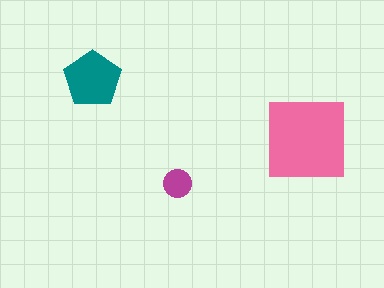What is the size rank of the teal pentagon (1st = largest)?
2nd.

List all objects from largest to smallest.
The pink square, the teal pentagon, the magenta circle.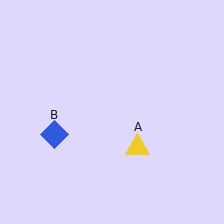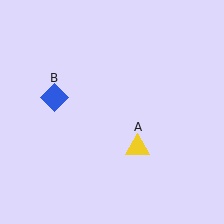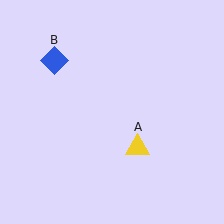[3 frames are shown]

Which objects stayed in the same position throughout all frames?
Yellow triangle (object A) remained stationary.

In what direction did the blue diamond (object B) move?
The blue diamond (object B) moved up.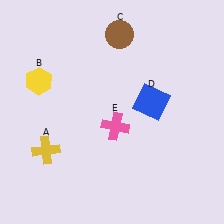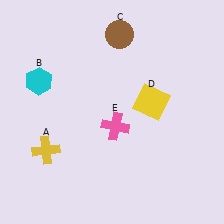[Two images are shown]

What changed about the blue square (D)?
In Image 1, D is blue. In Image 2, it changed to yellow.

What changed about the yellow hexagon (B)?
In Image 1, B is yellow. In Image 2, it changed to cyan.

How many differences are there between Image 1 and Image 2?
There are 2 differences between the two images.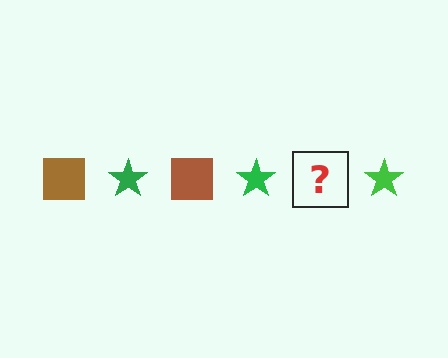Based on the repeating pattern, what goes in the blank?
The blank should be a brown square.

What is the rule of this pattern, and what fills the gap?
The rule is that the pattern alternates between brown square and green star. The gap should be filled with a brown square.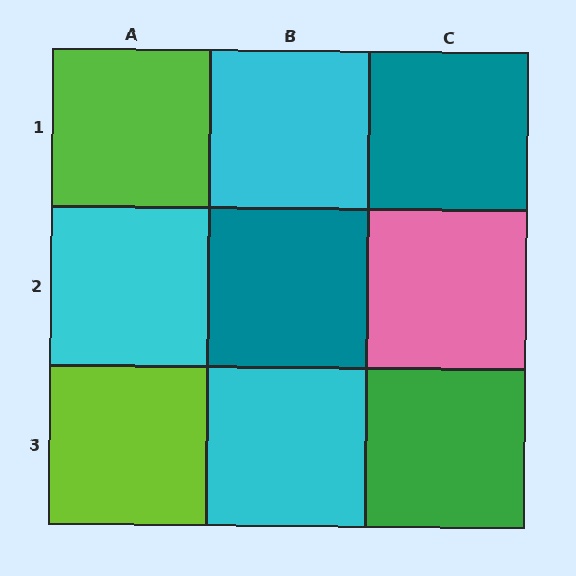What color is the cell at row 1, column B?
Cyan.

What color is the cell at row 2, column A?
Cyan.